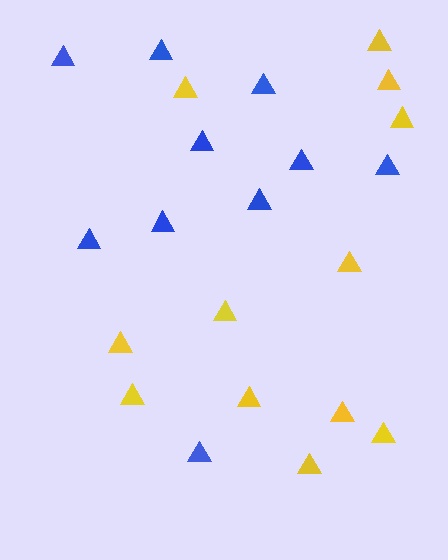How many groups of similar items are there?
There are 2 groups: one group of yellow triangles (12) and one group of blue triangles (10).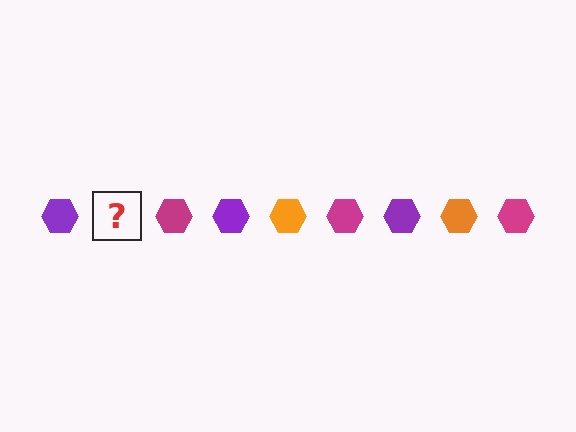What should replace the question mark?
The question mark should be replaced with an orange hexagon.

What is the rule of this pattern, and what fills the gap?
The rule is that the pattern cycles through purple, orange, magenta hexagons. The gap should be filled with an orange hexagon.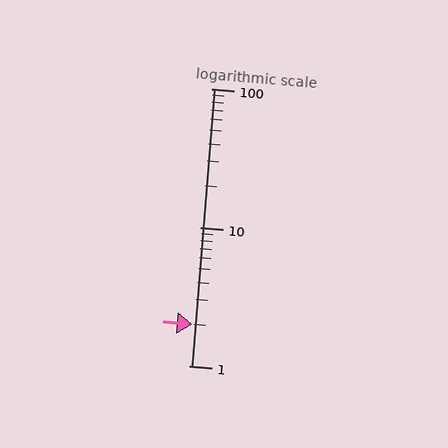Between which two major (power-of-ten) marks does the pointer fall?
The pointer is between 1 and 10.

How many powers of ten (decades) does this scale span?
The scale spans 2 decades, from 1 to 100.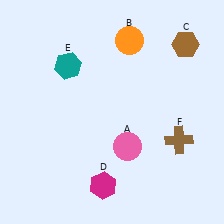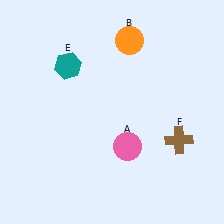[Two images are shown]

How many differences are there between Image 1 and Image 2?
There are 2 differences between the two images.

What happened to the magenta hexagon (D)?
The magenta hexagon (D) was removed in Image 2. It was in the bottom-left area of Image 1.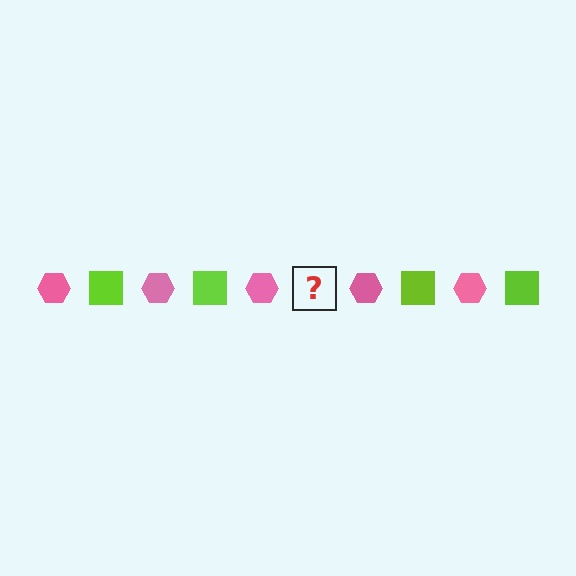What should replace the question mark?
The question mark should be replaced with a lime square.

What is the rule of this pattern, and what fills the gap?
The rule is that the pattern alternates between pink hexagon and lime square. The gap should be filled with a lime square.